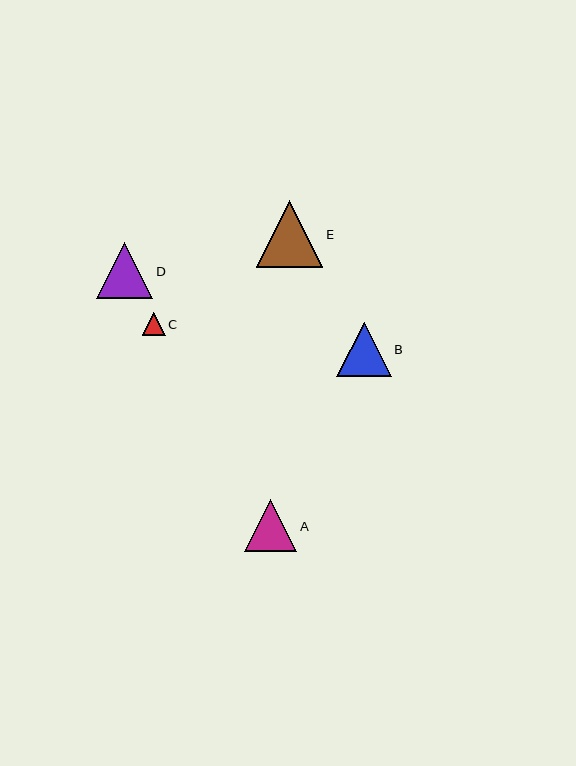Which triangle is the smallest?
Triangle C is the smallest with a size of approximately 23 pixels.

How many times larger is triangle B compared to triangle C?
Triangle B is approximately 2.4 times the size of triangle C.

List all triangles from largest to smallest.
From largest to smallest: E, D, B, A, C.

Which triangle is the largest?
Triangle E is the largest with a size of approximately 67 pixels.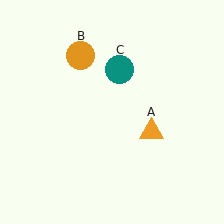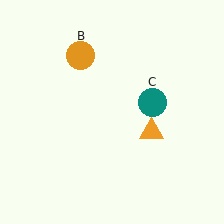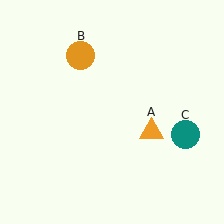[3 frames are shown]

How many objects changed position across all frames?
1 object changed position: teal circle (object C).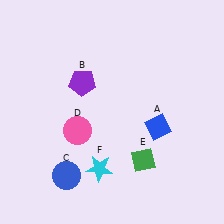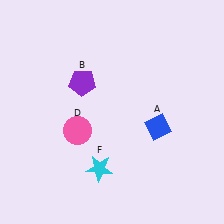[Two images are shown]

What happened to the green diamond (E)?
The green diamond (E) was removed in Image 2. It was in the bottom-right area of Image 1.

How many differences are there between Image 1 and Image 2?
There are 2 differences between the two images.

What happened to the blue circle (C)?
The blue circle (C) was removed in Image 2. It was in the bottom-left area of Image 1.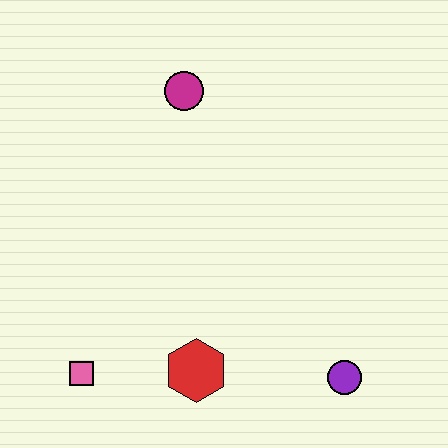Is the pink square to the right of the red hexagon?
No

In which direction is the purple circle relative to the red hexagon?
The purple circle is to the right of the red hexagon.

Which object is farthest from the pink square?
The magenta circle is farthest from the pink square.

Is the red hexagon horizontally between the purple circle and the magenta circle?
Yes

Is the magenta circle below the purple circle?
No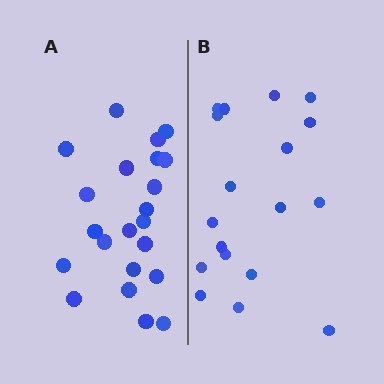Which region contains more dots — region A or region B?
Region A (the left region) has more dots.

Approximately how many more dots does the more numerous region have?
Region A has about 4 more dots than region B.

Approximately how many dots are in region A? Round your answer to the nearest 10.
About 20 dots. (The exact count is 22, which rounds to 20.)